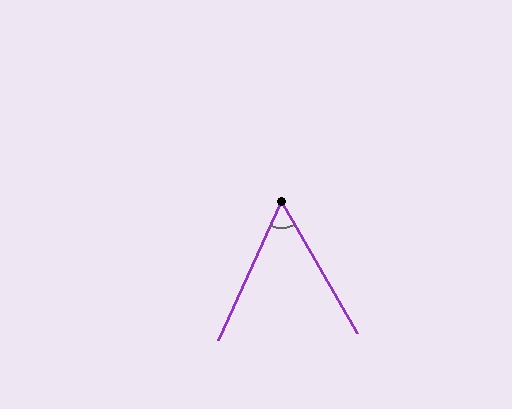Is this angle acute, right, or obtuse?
It is acute.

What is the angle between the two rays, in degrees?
Approximately 54 degrees.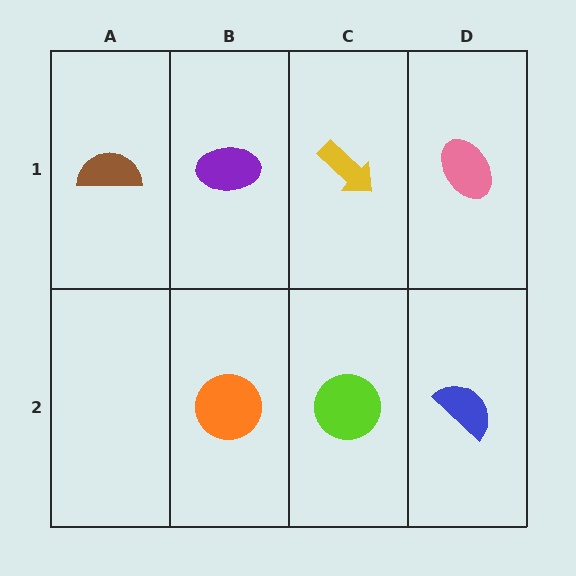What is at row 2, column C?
A lime circle.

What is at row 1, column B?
A purple ellipse.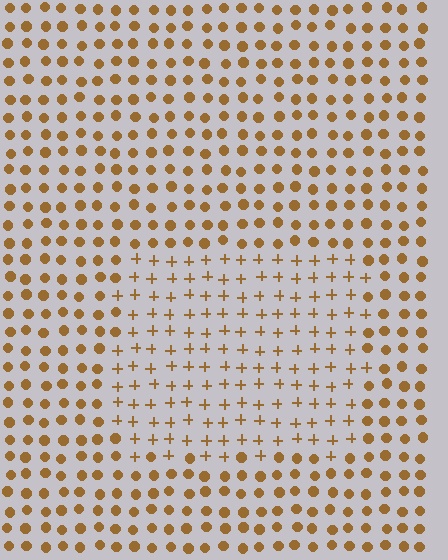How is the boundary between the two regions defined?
The boundary is defined by a change in element shape: plus signs inside vs. circles outside. All elements share the same color and spacing.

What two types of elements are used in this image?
The image uses plus signs inside the rectangle region and circles outside it.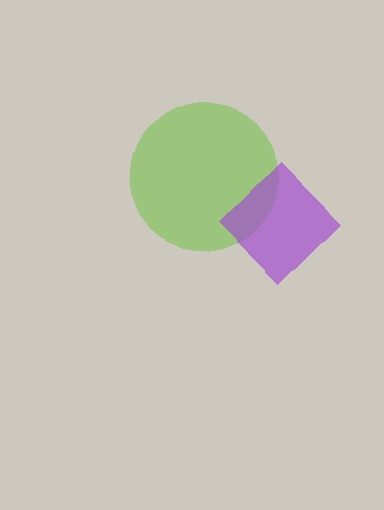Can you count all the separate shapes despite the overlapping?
Yes, there are 2 separate shapes.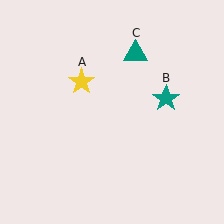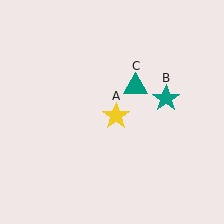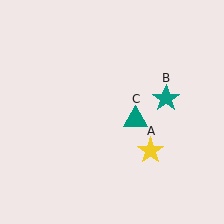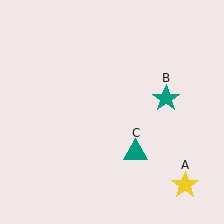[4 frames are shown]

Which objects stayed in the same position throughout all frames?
Teal star (object B) remained stationary.